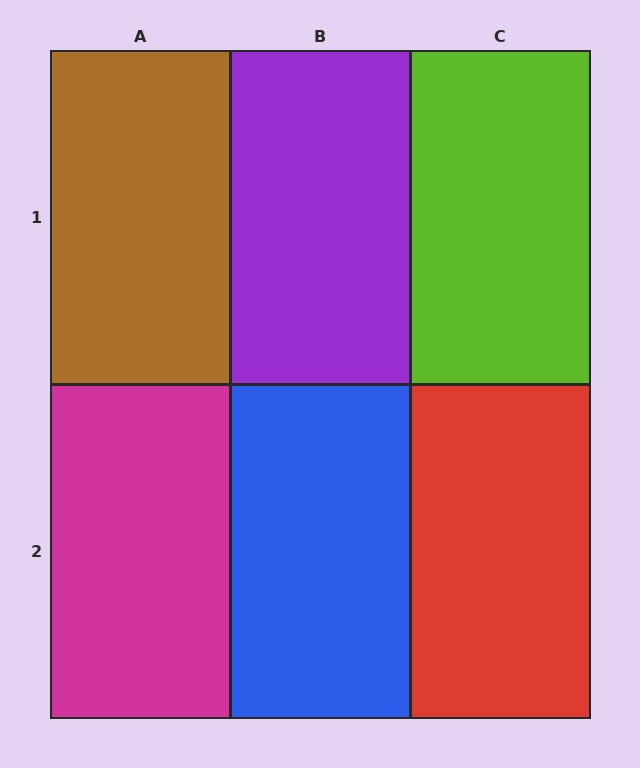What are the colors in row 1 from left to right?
Brown, purple, lime.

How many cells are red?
1 cell is red.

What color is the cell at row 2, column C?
Red.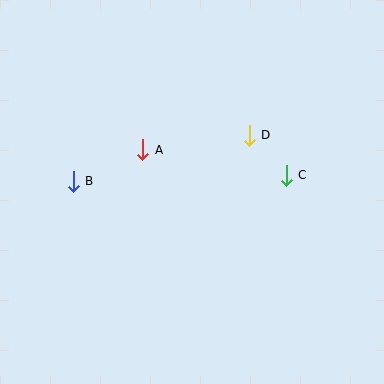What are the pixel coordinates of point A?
Point A is at (143, 150).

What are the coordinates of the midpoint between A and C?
The midpoint between A and C is at (215, 162).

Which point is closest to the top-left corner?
Point B is closest to the top-left corner.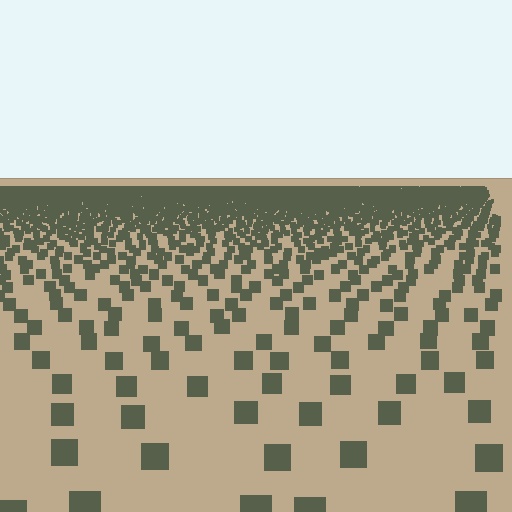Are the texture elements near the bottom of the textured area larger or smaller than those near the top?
Larger. Near the bottom, elements are closer to the viewer and appear at a bigger on-screen size.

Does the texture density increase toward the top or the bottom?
Density increases toward the top.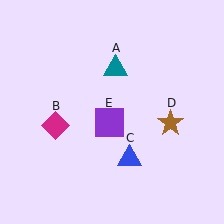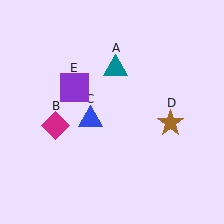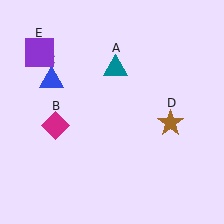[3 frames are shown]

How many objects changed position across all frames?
2 objects changed position: blue triangle (object C), purple square (object E).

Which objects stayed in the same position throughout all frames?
Teal triangle (object A) and magenta diamond (object B) and brown star (object D) remained stationary.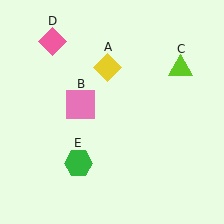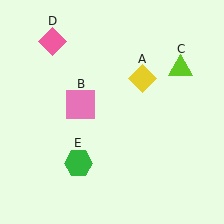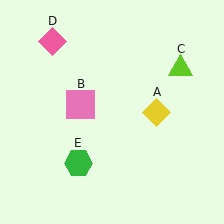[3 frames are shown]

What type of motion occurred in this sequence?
The yellow diamond (object A) rotated clockwise around the center of the scene.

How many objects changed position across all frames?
1 object changed position: yellow diamond (object A).